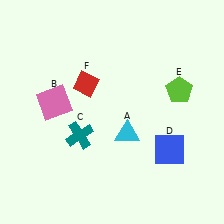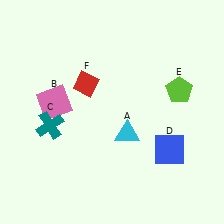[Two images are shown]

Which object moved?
The teal cross (C) moved left.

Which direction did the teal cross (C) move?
The teal cross (C) moved left.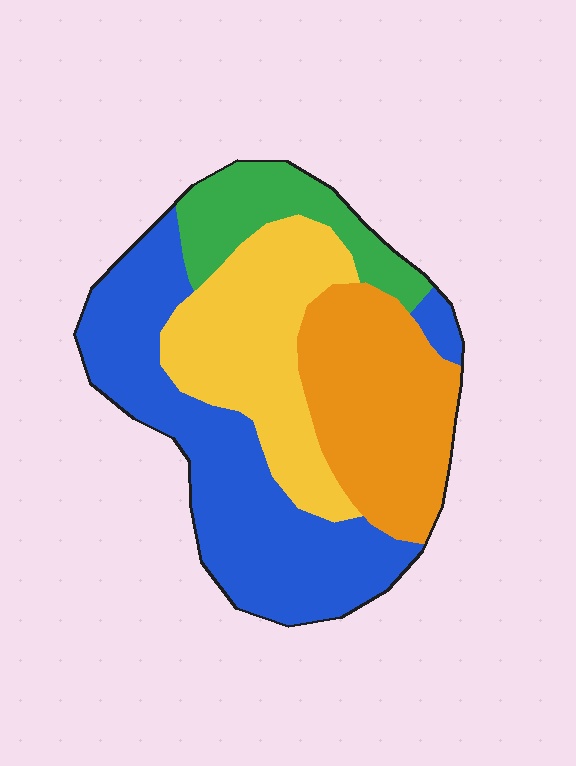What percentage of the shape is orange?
Orange covers roughly 25% of the shape.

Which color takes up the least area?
Green, at roughly 15%.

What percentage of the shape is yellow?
Yellow takes up about one quarter (1/4) of the shape.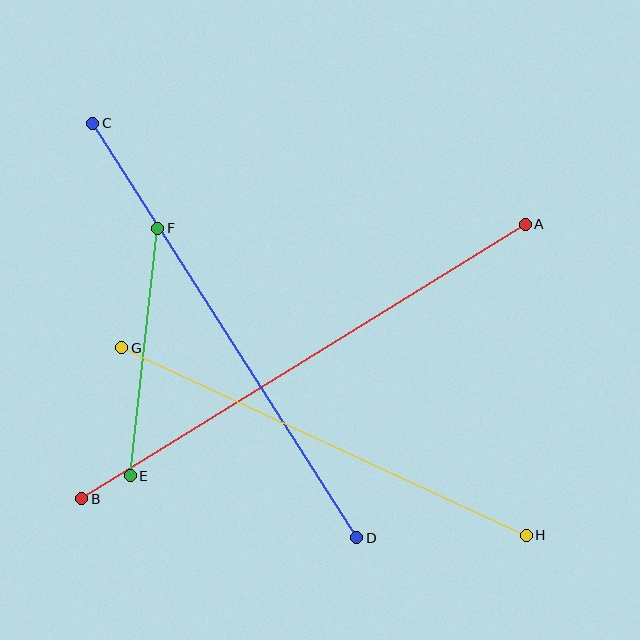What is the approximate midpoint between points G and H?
The midpoint is at approximately (324, 441) pixels.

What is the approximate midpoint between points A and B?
The midpoint is at approximately (304, 362) pixels.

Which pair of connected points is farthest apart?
Points A and B are farthest apart.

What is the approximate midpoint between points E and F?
The midpoint is at approximately (144, 352) pixels.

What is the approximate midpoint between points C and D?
The midpoint is at approximately (225, 331) pixels.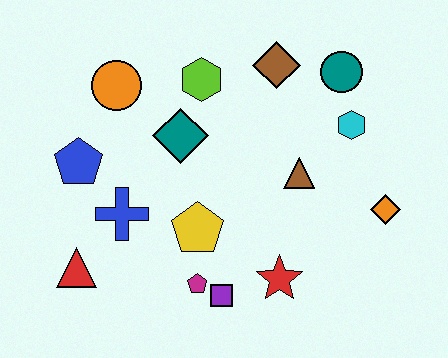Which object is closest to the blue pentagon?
The blue cross is closest to the blue pentagon.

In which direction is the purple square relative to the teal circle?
The purple square is below the teal circle.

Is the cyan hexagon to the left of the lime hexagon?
No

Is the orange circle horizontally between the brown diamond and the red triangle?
Yes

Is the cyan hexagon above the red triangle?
Yes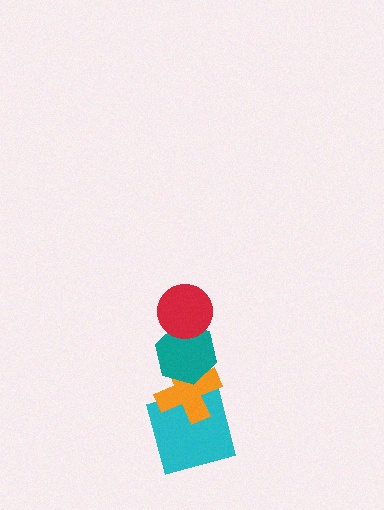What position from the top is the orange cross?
The orange cross is 3rd from the top.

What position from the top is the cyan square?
The cyan square is 4th from the top.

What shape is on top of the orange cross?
The teal hexagon is on top of the orange cross.